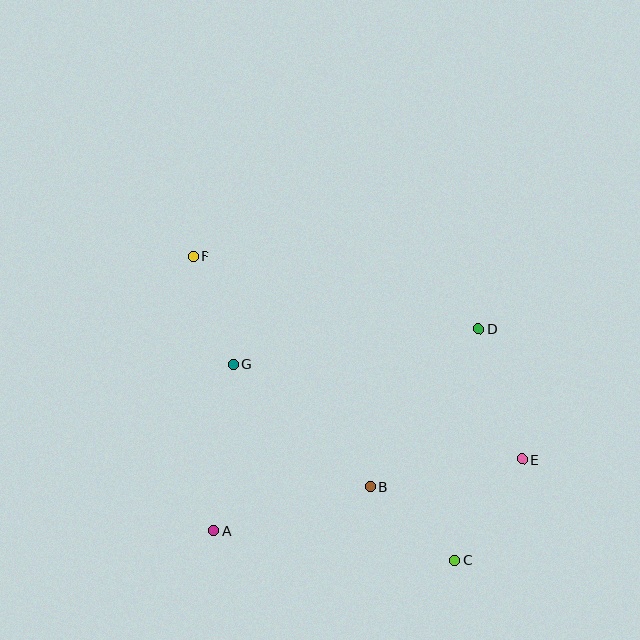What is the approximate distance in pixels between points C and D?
The distance between C and D is approximately 233 pixels.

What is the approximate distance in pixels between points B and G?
The distance between B and G is approximately 184 pixels.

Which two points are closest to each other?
Points B and C are closest to each other.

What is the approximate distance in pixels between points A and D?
The distance between A and D is approximately 332 pixels.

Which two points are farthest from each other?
Points C and F are farthest from each other.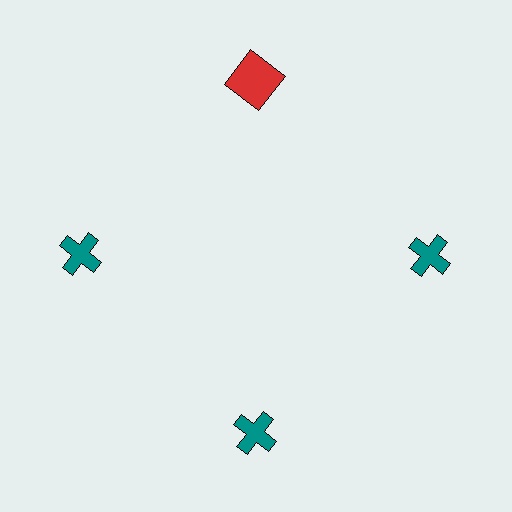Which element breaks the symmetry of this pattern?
The red square at roughly the 12 o'clock position breaks the symmetry. All other shapes are teal crosses.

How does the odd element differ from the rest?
It differs in both color (red instead of teal) and shape (square instead of cross).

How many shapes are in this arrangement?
There are 4 shapes arranged in a ring pattern.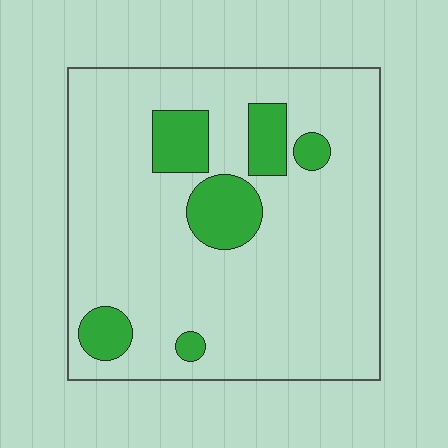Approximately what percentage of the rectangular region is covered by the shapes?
Approximately 15%.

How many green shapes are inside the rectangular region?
6.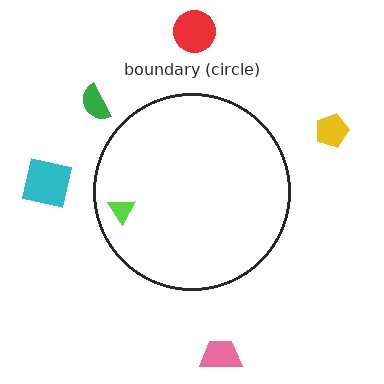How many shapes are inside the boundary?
1 inside, 6 outside.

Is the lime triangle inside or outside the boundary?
Inside.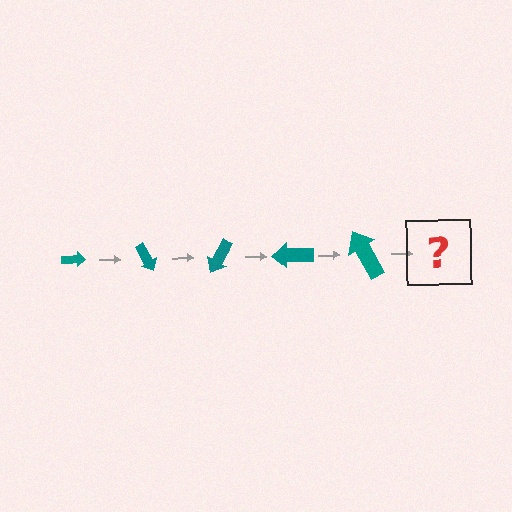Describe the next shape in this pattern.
It should be an arrow, larger than the previous one and rotated 300 degrees from the start.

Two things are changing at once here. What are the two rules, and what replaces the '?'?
The two rules are that the arrow grows larger each step and it rotates 60 degrees each step. The '?' should be an arrow, larger than the previous one and rotated 300 degrees from the start.